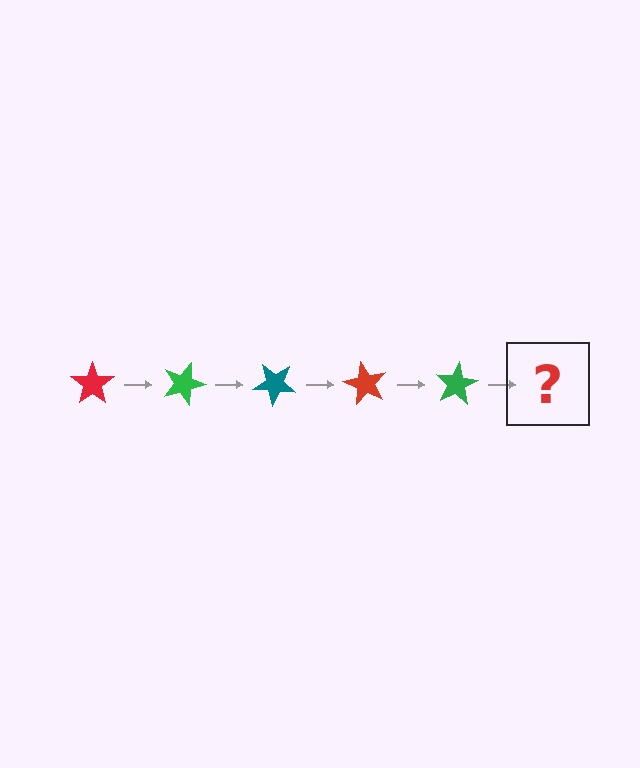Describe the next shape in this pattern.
It should be a teal star, rotated 100 degrees from the start.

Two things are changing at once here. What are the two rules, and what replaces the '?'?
The two rules are that it rotates 20 degrees each step and the color cycles through red, green, and teal. The '?' should be a teal star, rotated 100 degrees from the start.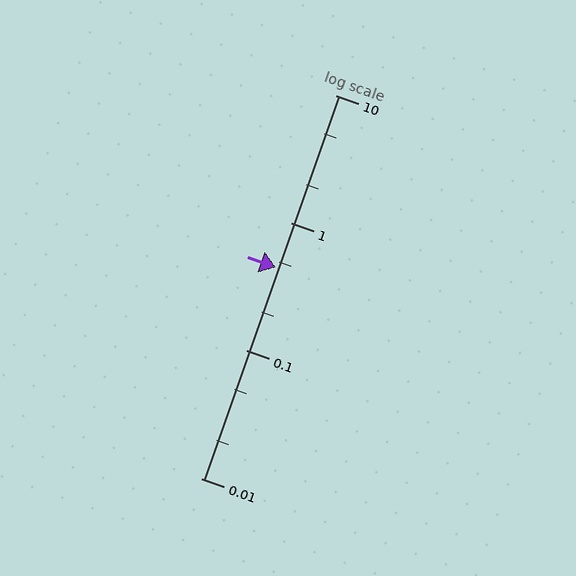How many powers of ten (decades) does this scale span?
The scale spans 3 decades, from 0.01 to 10.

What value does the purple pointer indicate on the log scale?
The pointer indicates approximately 0.45.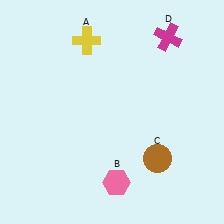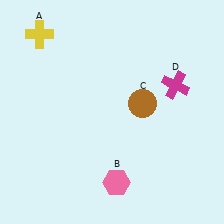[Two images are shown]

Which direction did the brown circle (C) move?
The brown circle (C) moved up.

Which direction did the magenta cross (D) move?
The magenta cross (D) moved down.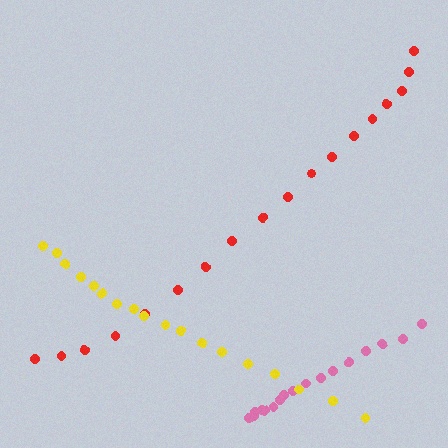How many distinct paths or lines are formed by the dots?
There are 3 distinct paths.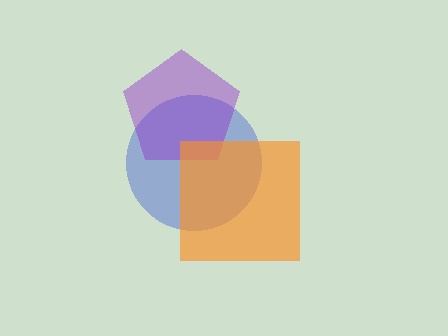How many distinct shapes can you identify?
There are 3 distinct shapes: a blue circle, a purple pentagon, an orange square.